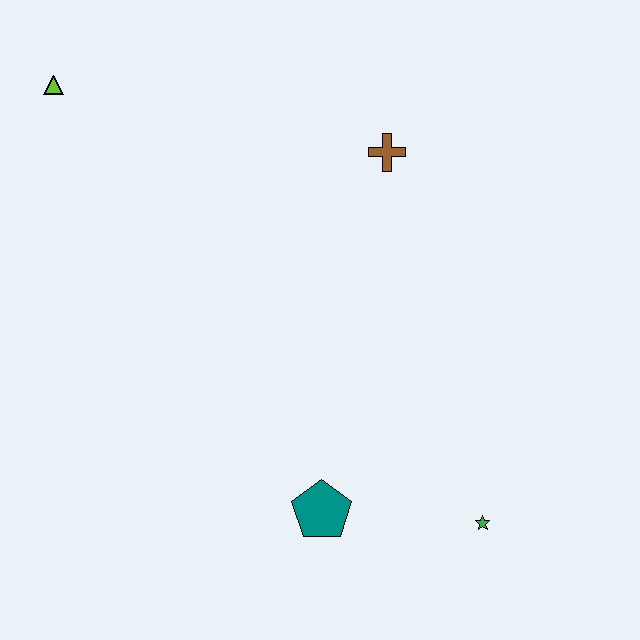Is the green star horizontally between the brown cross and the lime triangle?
No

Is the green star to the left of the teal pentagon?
No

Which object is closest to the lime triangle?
The brown cross is closest to the lime triangle.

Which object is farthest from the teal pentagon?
The lime triangle is farthest from the teal pentagon.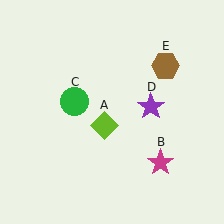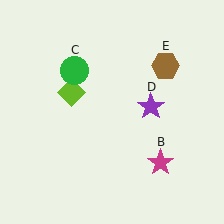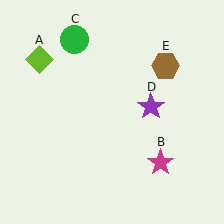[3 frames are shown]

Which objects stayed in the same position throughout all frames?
Magenta star (object B) and purple star (object D) and brown hexagon (object E) remained stationary.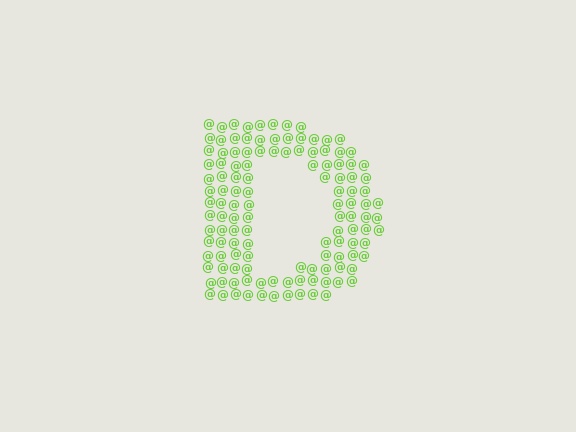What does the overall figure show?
The overall figure shows the letter D.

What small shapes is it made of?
It is made of small at signs.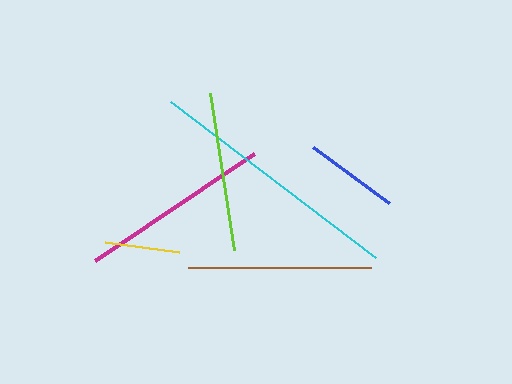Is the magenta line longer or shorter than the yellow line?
The magenta line is longer than the yellow line.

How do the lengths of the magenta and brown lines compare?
The magenta and brown lines are approximately the same length.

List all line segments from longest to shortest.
From longest to shortest: cyan, magenta, brown, lime, blue, yellow.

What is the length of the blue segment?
The blue segment is approximately 94 pixels long.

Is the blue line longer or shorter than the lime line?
The lime line is longer than the blue line.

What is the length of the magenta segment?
The magenta segment is approximately 191 pixels long.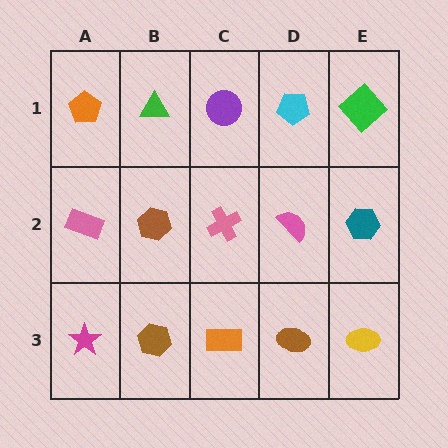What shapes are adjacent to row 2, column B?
A green triangle (row 1, column B), a brown hexagon (row 3, column B), a pink rectangle (row 2, column A), a pink cross (row 2, column C).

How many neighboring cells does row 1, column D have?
3.